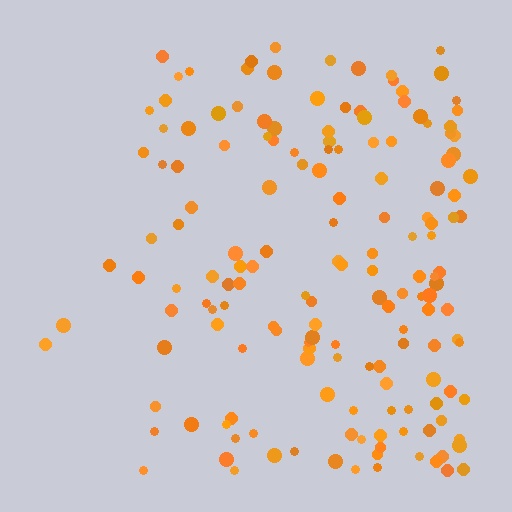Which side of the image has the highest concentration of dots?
The right.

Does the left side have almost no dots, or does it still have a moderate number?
Still a moderate number, just noticeably fewer than the right.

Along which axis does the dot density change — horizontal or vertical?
Horizontal.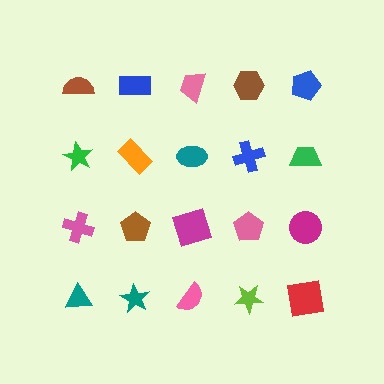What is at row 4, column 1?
A teal triangle.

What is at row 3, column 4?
A pink pentagon.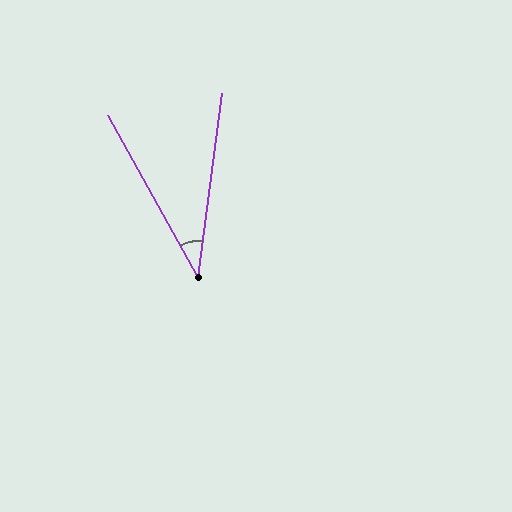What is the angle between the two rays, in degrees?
Approximately 37 degrees.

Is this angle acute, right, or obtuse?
It is acute.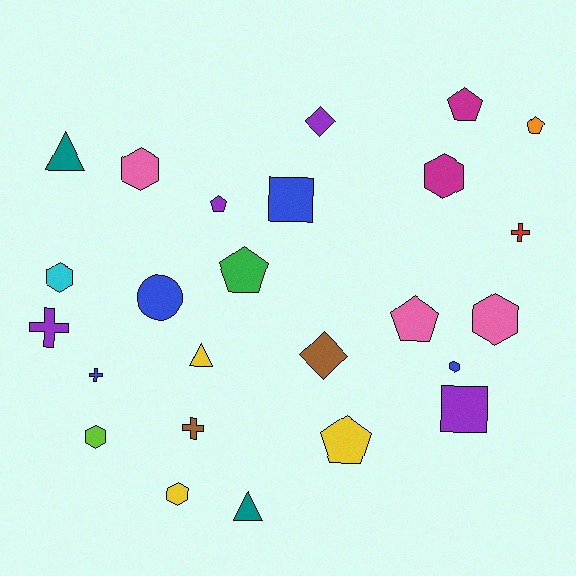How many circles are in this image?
There is 1 circle.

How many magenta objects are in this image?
There are 2 magenta objects.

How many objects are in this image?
There are 25 objects.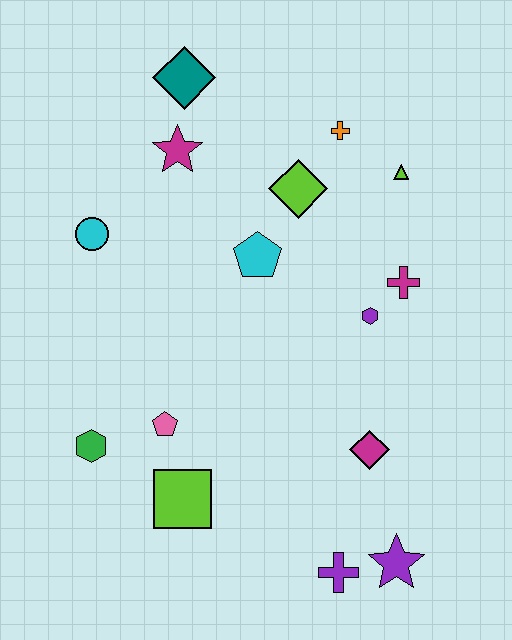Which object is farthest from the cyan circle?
The purple star is farthest from the cyan circle.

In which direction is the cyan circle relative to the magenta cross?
The cyan circle is to the left of the magenta cross.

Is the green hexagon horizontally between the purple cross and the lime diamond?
No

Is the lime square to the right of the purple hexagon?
No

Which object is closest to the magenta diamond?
The purple star is closest to the magenta diamond.